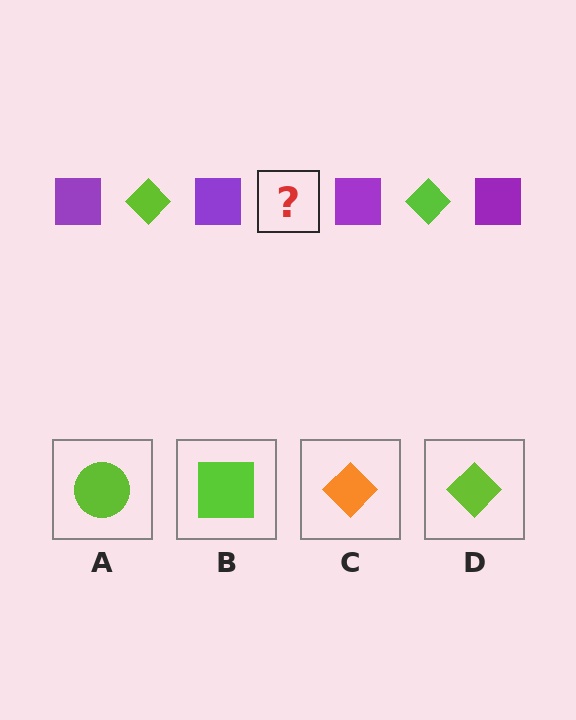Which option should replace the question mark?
Option D.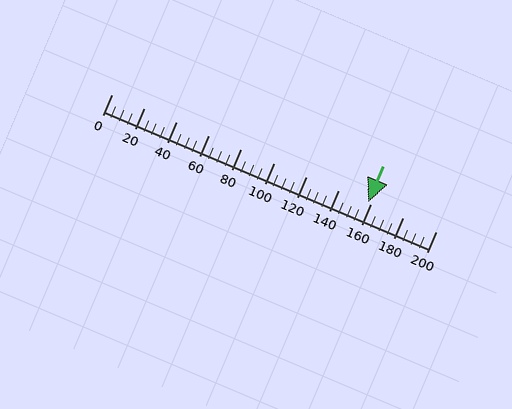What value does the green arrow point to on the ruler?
The green arrow points to approximately 158.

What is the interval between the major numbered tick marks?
The major tick marks are spaced 20 units apart.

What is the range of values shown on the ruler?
The ruler shows values from 0 to 200.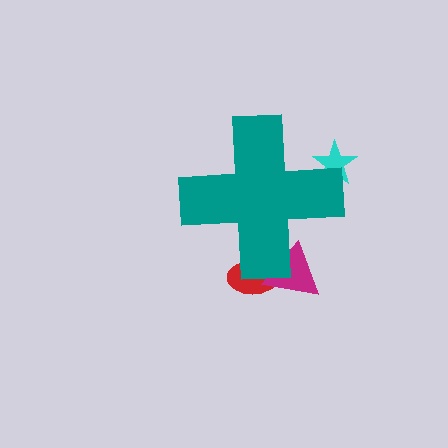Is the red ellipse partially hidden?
Yes, the red ellipse is partially hidden behind the teal cross.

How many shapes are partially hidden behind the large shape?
3 shapes are partially hidden.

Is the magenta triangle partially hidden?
Yes, the magenta triangle is partially hidden behind the teal cross.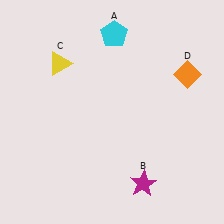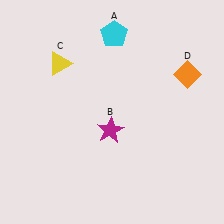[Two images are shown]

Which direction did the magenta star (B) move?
The magenta star (B) moved up.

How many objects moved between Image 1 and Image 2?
1 object moved between the two images.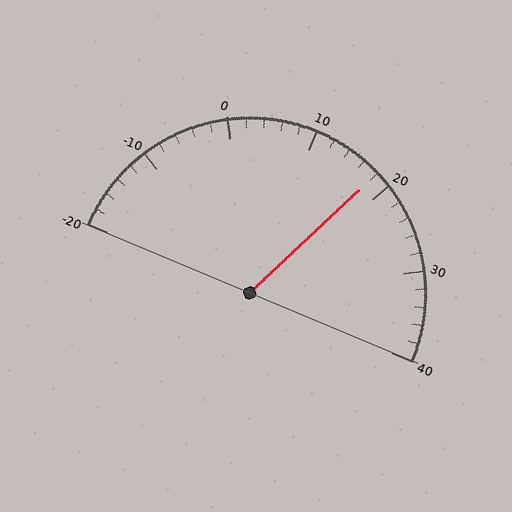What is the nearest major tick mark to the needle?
The nearest major tick mark is 20.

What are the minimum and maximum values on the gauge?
The gauge ranges from -20 to 40.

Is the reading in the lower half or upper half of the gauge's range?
The reading is in the upper half of the range (-20 to 40).